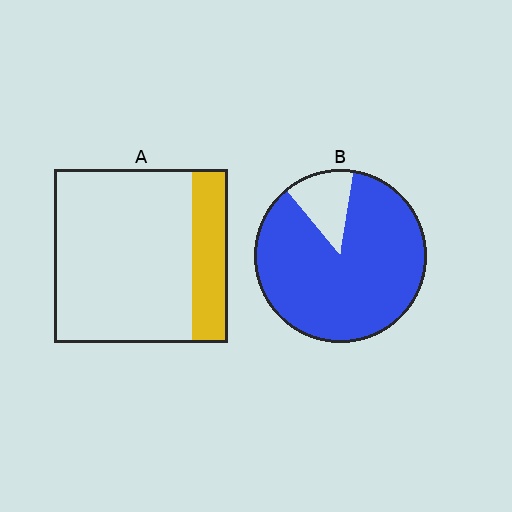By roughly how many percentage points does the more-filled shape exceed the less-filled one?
By roughly 65 percentage points (B over A).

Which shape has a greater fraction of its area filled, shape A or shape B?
Shape B.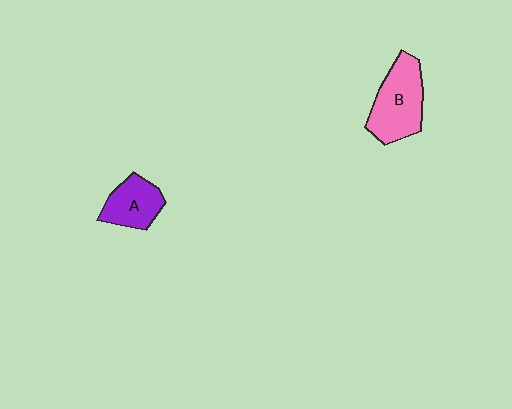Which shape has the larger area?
Shape B (pink).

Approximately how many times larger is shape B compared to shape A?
Approximately 1.5 times.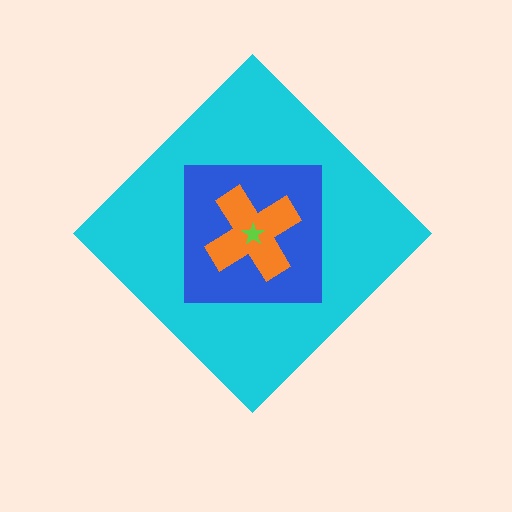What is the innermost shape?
The lime star.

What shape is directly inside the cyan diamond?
The blue square.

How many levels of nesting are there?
4.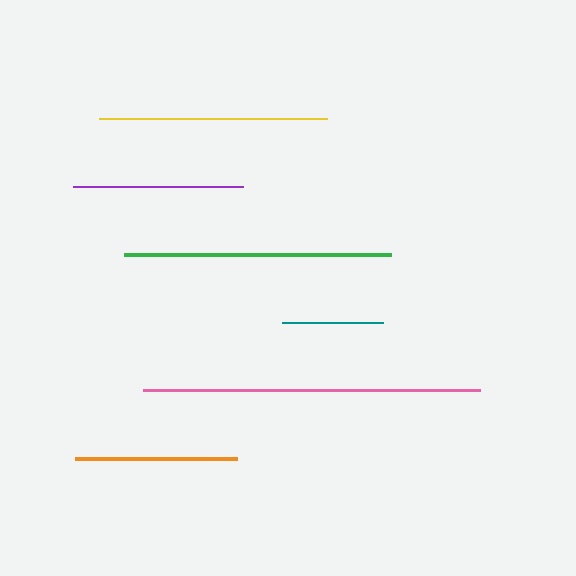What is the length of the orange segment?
The orange segment is approximately 161 pixels long.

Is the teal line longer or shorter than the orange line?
The orange line is longer than the teal line.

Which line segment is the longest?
The pink line is the longest at approximately 337 pixels.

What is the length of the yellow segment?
The yellow segment is approximately 228 pixels long.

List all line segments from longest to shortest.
From longest to shortest: pink, green, yellow, purple, orange, teal.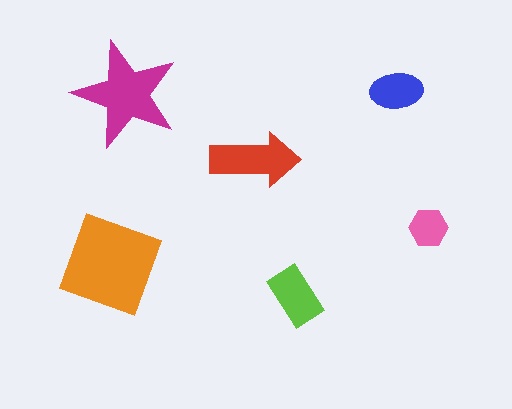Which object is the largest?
The orange square.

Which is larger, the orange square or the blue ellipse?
The orange square.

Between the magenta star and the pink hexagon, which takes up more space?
The magenta star.